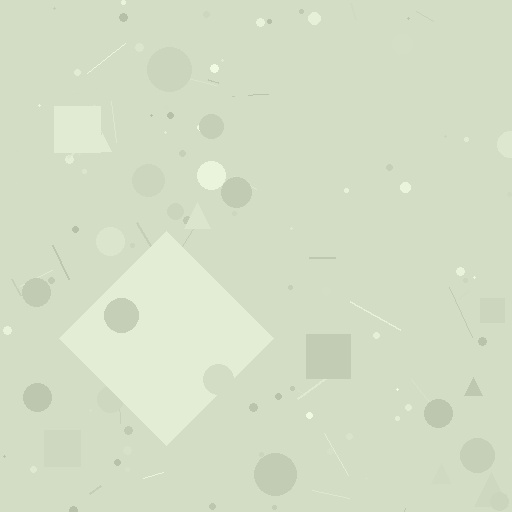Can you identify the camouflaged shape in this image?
The camouflaged shape is a diamond.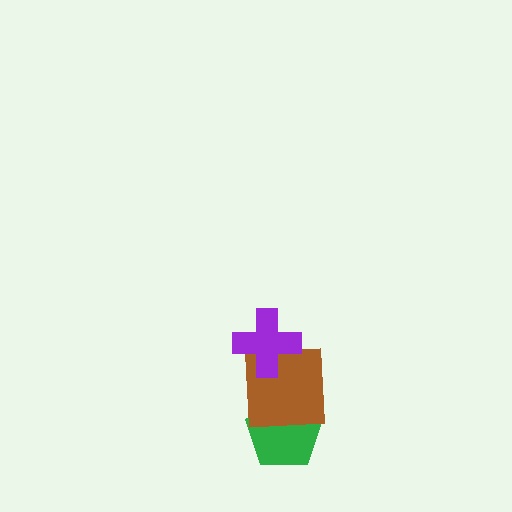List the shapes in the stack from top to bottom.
From top to bottom: the purple cross, the brown square, the green pentagon.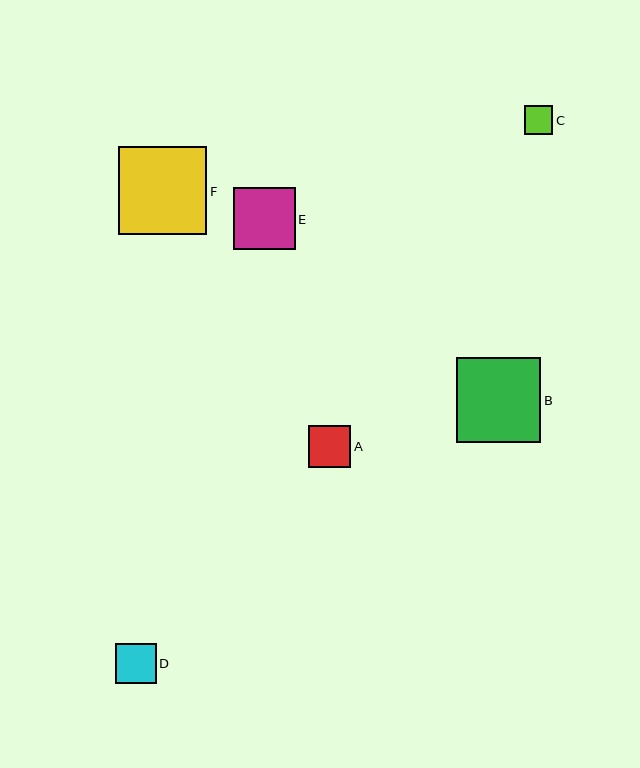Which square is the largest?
Square F is the largest with a size of approximately 88 pixels.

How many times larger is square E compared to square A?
Square E is approximately 1.5 times the size of square A.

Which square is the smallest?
Square C is the smallest with a size of approximately 29 pixels.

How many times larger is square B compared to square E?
Square B is approximately 1.4 times the size of square E.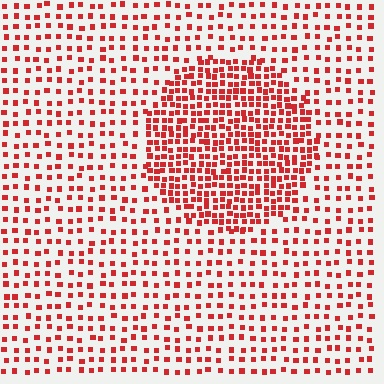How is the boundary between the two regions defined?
The boundary is defined by a change in element density (approximately 2.2x ratio). All elements are the same color, size, and shape.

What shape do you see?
I see a circle.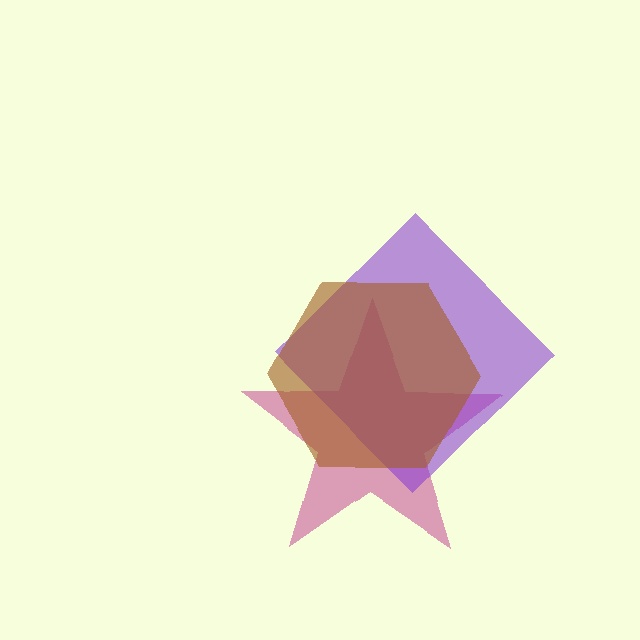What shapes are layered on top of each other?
The layered shapes are: a magenta star, a purple diamond, a brown hexagon.